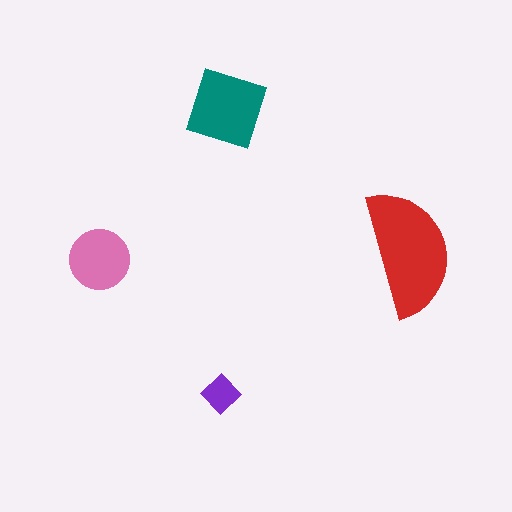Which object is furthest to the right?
The red semicircle is rightmost.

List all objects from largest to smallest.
The red semicircle, the teal square, the pink circle, the purple diamond.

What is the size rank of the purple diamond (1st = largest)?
4th.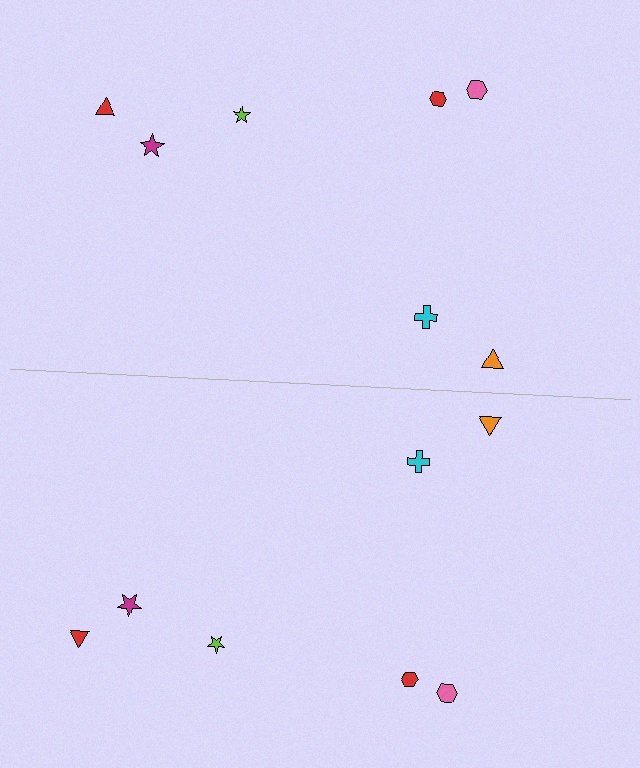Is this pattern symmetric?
Yes, this pattern has bilateral (reflection) symmetry.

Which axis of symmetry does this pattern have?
The pattern has a horizontal axis of symmetry running through the center of the image.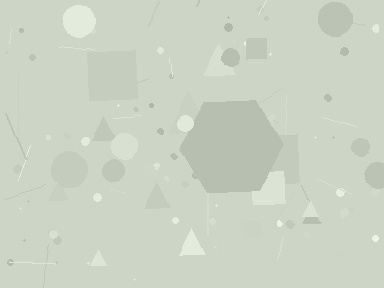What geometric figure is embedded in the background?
A hexagon is embedded in the background.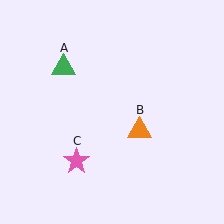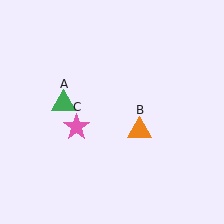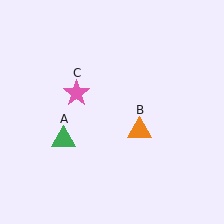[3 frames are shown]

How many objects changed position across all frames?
2 objects changed position: green triangle (object A), pink star (object C).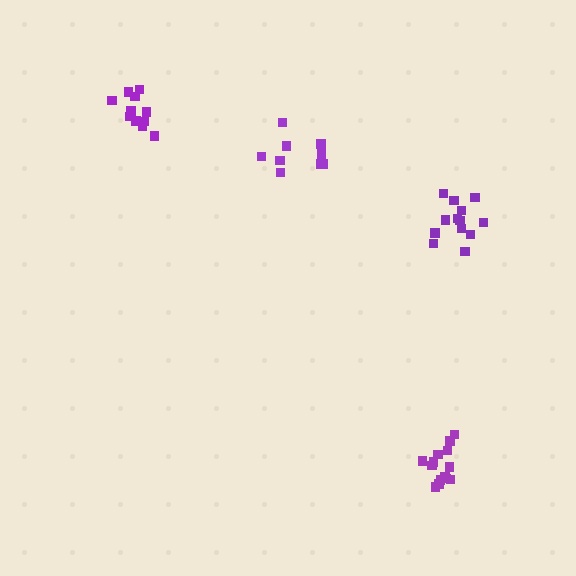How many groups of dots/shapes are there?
There are 4 groups.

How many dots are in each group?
Group 1: 12 dots, Group 2: 13 dots, Group 3: 14 dots, Group 4: 9 dots (48 total).